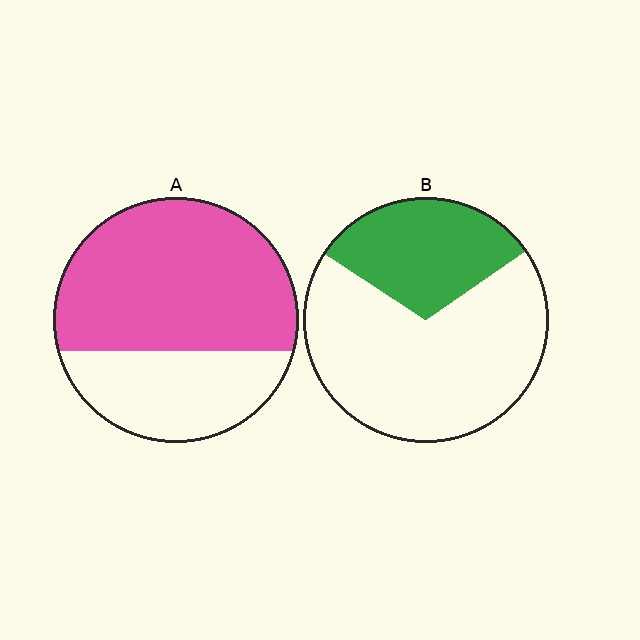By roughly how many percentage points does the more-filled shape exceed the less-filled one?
By roughly 35 percentage points (A over B).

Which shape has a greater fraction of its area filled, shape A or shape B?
Shape A.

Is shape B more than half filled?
No.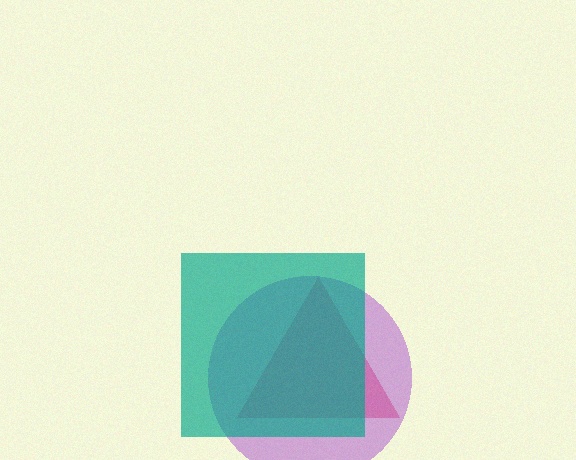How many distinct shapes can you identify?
There are 3 distinct shapes: a purple circle, a magenta triangle, a teal square.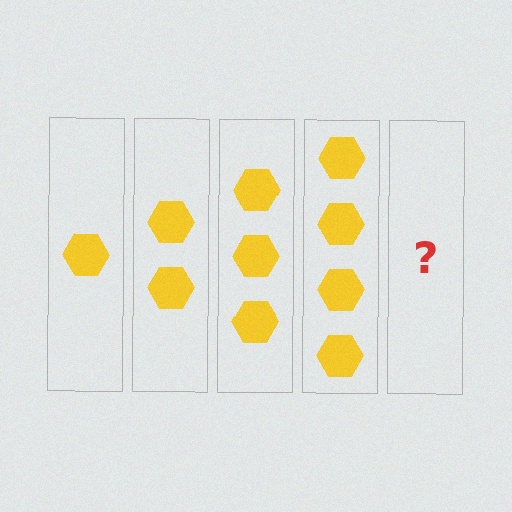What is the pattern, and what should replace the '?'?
The pattern is that each step adds one more hexagon. The '?' should be 5 hexagons.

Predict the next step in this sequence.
The next step is 5 hexagons.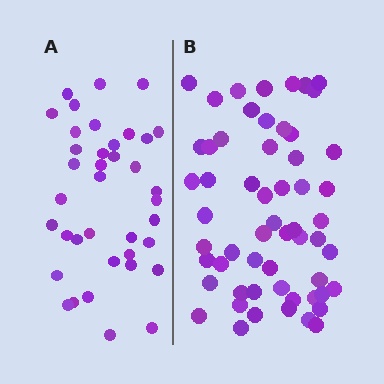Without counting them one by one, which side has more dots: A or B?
Region B (the right region) has more dots.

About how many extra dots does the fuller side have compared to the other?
Region B has approximately 20 more dots than region A.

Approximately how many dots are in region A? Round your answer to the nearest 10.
About 40 dots. (The exact count is 38, which rounds to 40.)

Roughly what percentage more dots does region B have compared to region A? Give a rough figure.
About 50% more.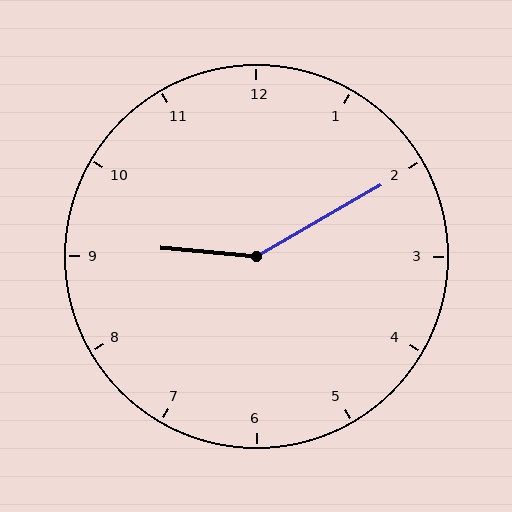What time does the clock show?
9:10.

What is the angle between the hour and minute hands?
Approximately 145 degrees.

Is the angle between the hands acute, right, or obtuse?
It is obtuse.